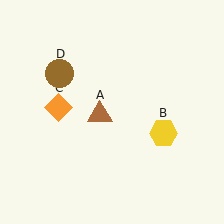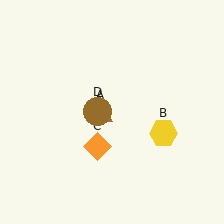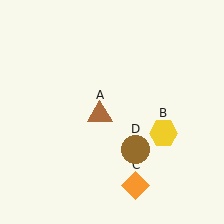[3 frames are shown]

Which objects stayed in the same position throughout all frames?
Brown triangle (object A) and yellow hexagon (object B) remained stationary.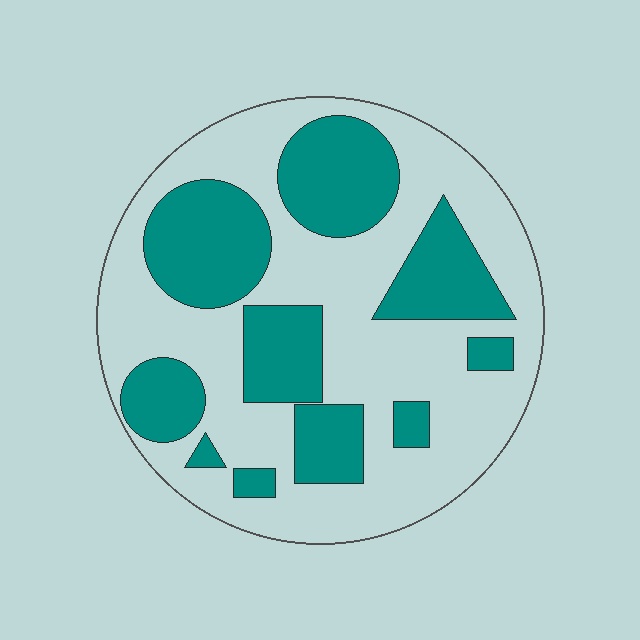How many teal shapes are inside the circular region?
10.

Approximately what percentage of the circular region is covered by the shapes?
Approximately 35%.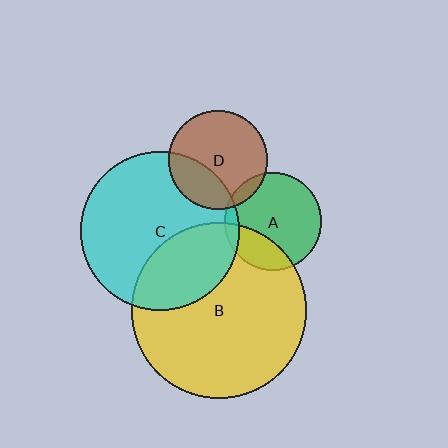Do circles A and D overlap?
Yes.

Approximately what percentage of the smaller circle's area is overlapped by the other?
Approximately 10%.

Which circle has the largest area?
Circle B (yellow).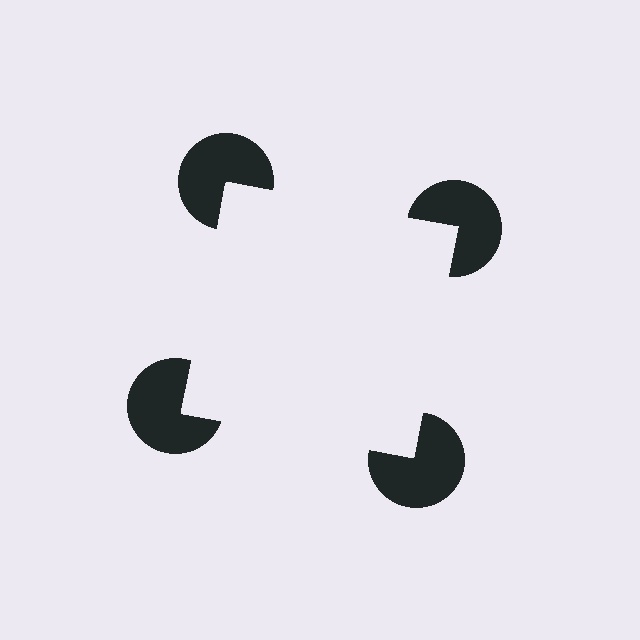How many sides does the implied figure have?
4 sides.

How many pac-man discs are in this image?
There are 4 — one at each vertex of the illusory square.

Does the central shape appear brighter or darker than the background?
It typically appears slightly brighter than the background, even though no actual brightness change is drawn.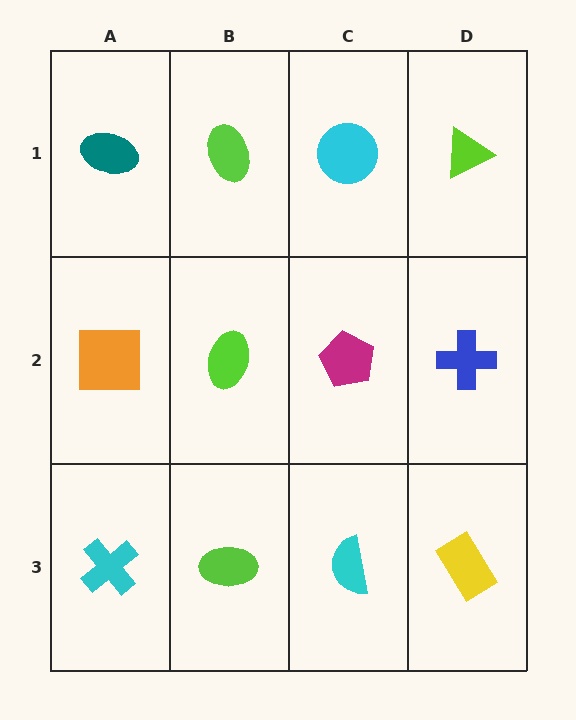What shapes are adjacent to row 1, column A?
An orange square (row 2, column A), a lime ellipse (row 1, column B).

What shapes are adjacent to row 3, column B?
A lime ellipse (row 2, column B), a cyan cross (row 3, column A), a cyan semicircle (row 3, column C).